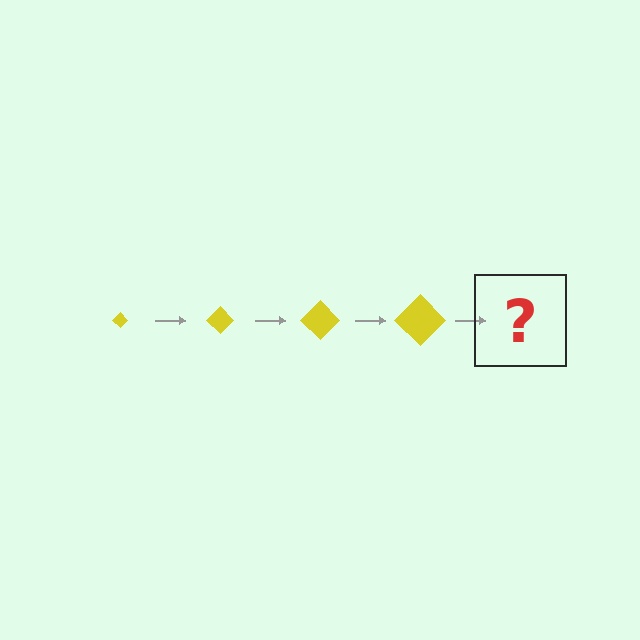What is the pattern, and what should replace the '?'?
The pattern is that the diamond gets progressively larger each step. The '?' should be a yellow diamond, larger than the previous one.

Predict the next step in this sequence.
The next step is a yellow diamond, larger than the previous one.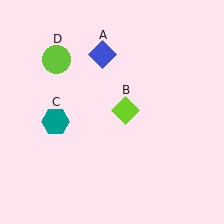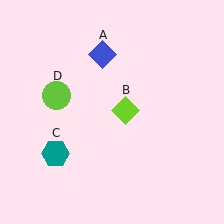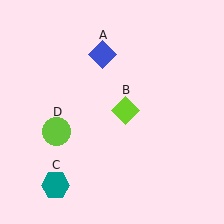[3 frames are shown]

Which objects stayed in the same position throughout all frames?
Blue diamond (object A) and lime diamond (object B) remained stationary.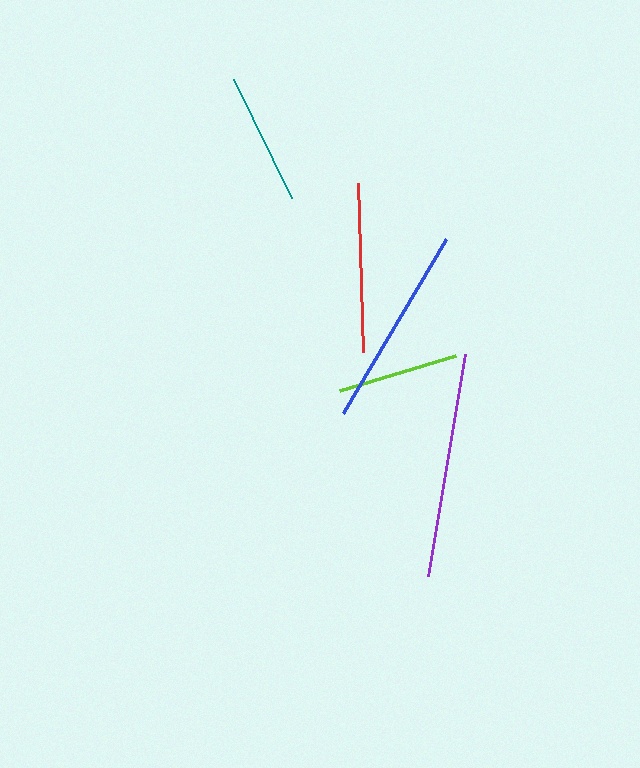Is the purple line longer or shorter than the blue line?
The purple line is longer than the blue line.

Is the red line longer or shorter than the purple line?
The purple line is longer than the red line.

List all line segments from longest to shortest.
From longest to shortest: purple, blue, red, teal, lime.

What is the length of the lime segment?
The lime segment is approximately 121 pixels long.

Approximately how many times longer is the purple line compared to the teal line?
The purple line is approximately 1.7 times the length of the teal line.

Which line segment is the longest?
The purple line is the longest at approximately 224 pixels.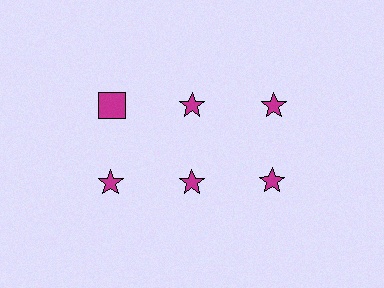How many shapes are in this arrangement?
There are 6 shapes arranged in a grid pattern.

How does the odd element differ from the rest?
It has a different shape: square instead of star.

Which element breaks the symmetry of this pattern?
The magenta square in the top row, leftmost column breaks the symmetry. All other shapes are magenta stars.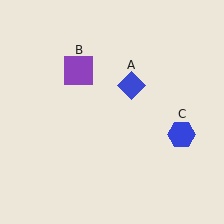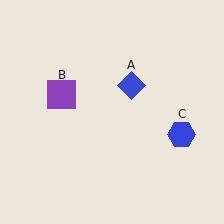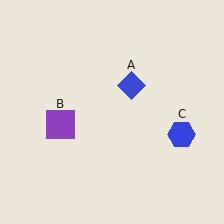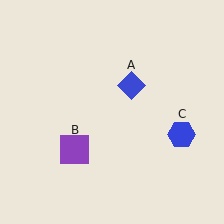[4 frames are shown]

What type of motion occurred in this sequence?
The purple square (object B) rotated counterclockwise around the center of the scene.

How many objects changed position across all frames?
1 object changed position: purple square (object B).